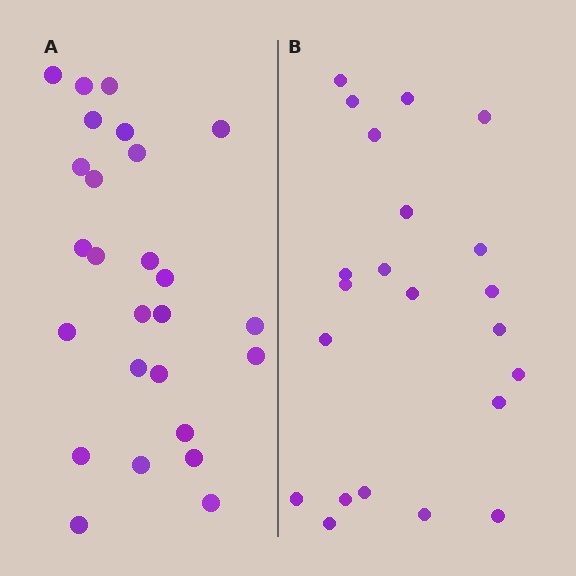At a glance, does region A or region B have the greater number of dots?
Region A (the left region) has more dots.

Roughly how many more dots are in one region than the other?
Region A has about 4 more dots than region B.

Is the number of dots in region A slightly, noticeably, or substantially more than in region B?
Region A has only slightly more — the two regions are fairly close. The ratio is roughly 1.2 to 1.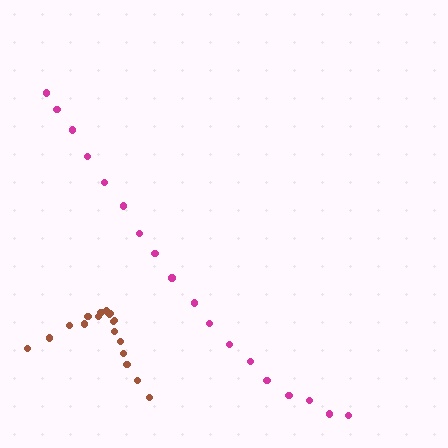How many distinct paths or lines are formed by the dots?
There are 2 distinct paths.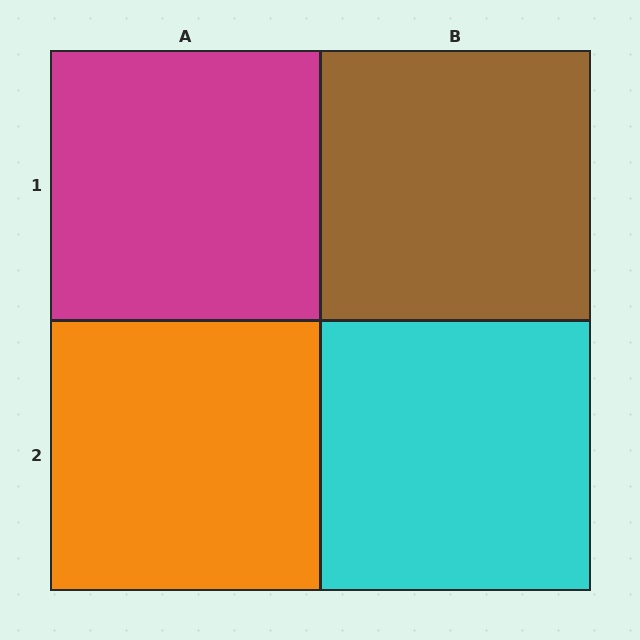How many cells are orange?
1 cell is orange.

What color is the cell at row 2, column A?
Orange.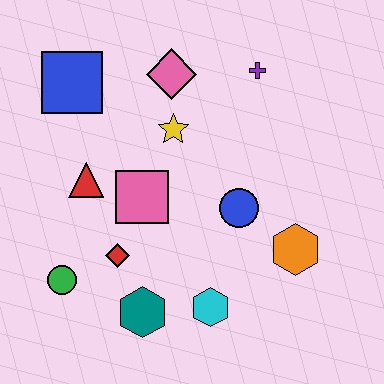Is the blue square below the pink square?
No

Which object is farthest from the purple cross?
The green circle is farthest from the purple cross.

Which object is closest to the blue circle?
The orange hexagon is closest to the blue circle.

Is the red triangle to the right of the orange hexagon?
No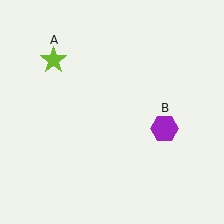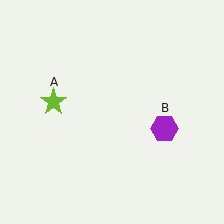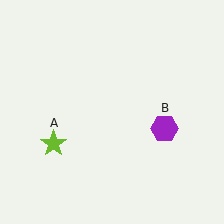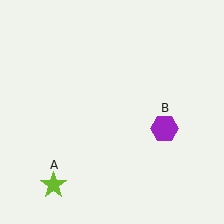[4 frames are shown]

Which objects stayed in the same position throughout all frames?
Purple hexagon (object B) remained stationary.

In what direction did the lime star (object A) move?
The lime star (object A) moved down.